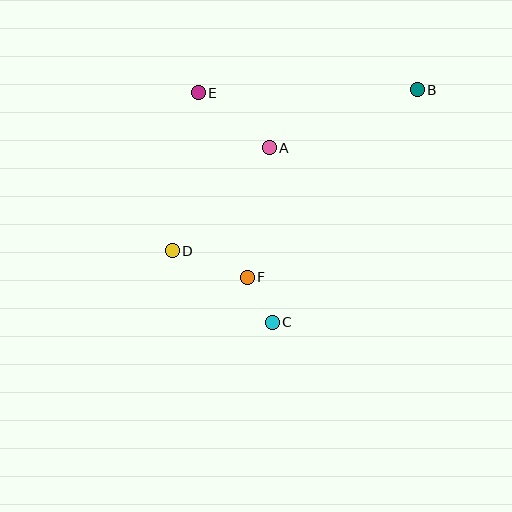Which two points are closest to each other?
Points C and F are closest to each other.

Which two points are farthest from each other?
Points B and D are farthest from each other.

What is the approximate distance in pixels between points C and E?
The distance between C and E is approximately 241 pixels.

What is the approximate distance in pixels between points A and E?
The distance between A and E is approximately 90 pixels.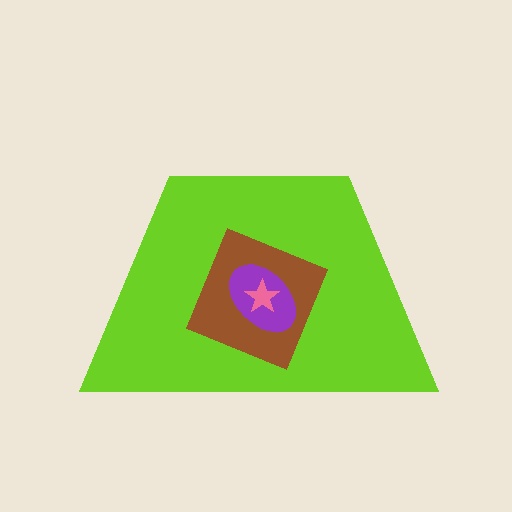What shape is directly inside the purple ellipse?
The pink star.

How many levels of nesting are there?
4.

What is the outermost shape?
The lime trapezoid.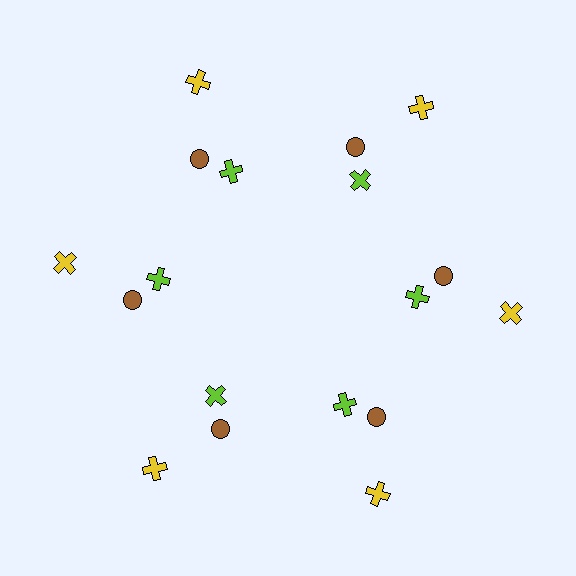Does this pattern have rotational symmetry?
Yes, this pattern has 6-fold rotational symmetry. It looks the same after rotating 60 degrees around the center.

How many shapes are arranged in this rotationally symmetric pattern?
There are 18 shapes, arranged in 6 groups of 3.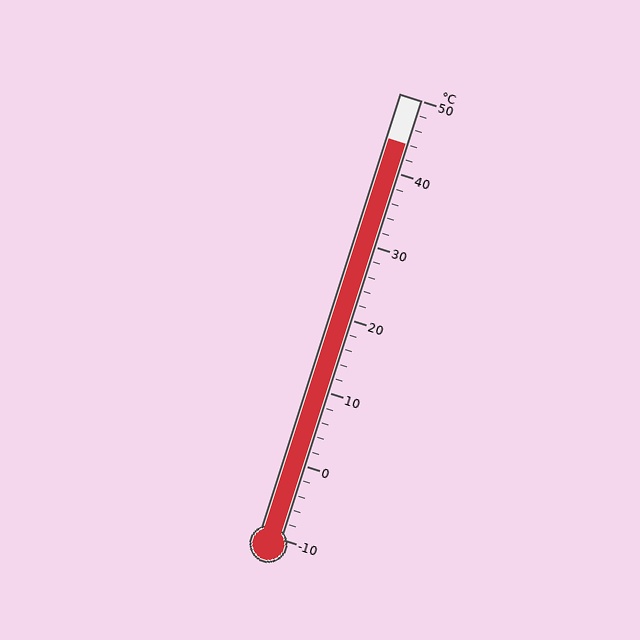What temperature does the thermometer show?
The thermometer shows approximately 44°C.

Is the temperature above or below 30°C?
The temperature is above 30°C.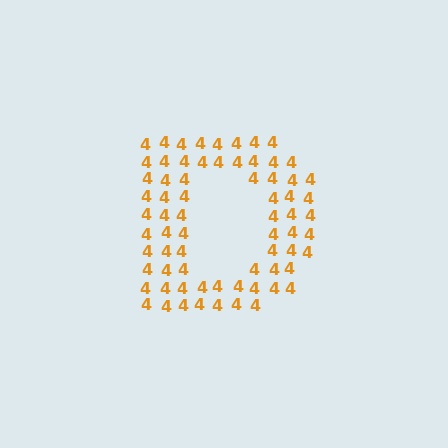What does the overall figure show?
The overall figure shows the letter D.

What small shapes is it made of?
It is made of small digit 4's.